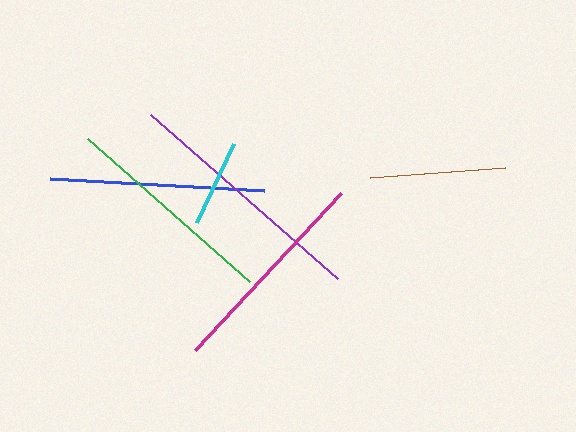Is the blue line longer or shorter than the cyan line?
The blue line is longer than the cyan line.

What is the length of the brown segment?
The brown segment is approximately 135 pixels long.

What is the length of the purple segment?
The purple segment is approximately 249 pixels long.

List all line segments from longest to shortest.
From longest to shortest: purple, green, magenta, blue, brown, cyan.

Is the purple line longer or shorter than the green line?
The purple line is longer than the green line.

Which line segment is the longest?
The purple line is the longest at approximately 249 pixels.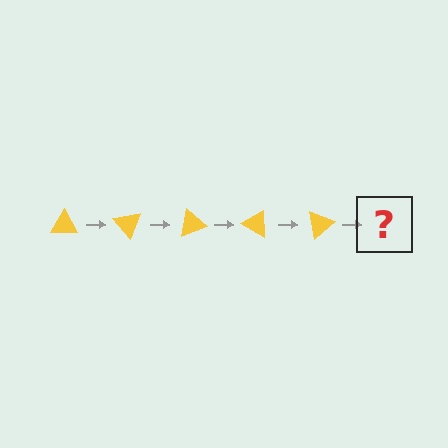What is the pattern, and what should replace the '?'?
The pattern is that the triangle rotates 50 degrees each step. The '?' should be a yellow triangle rotated 250 degrees.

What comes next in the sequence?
The next element should be a yellow triangle rotated 250 degrees.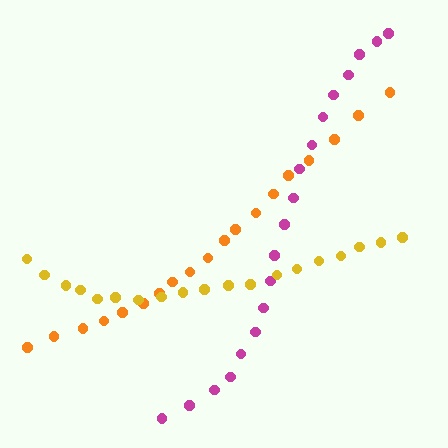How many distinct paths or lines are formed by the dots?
There are 3 distinct paths.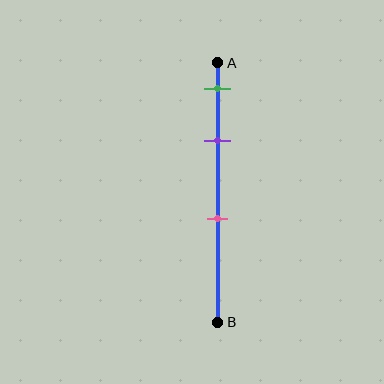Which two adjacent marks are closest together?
The green and purple marks are the closest adjacent pair.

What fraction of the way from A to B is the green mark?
The green mark is approximately 10% (0.1) of the way from A to B.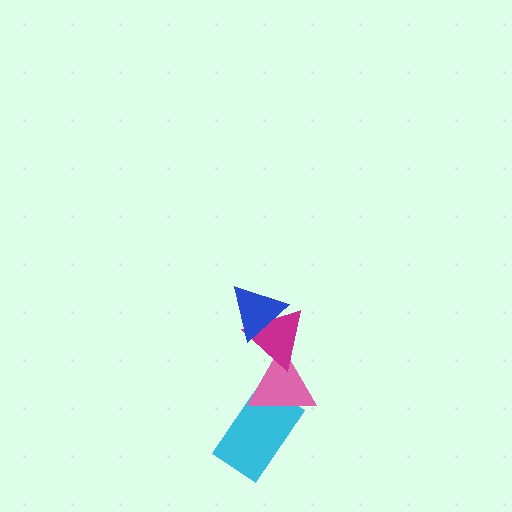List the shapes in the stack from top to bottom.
From top to bottom: the blue triangle, the magenta triangle, the pink triangle, the cyan rectangle.